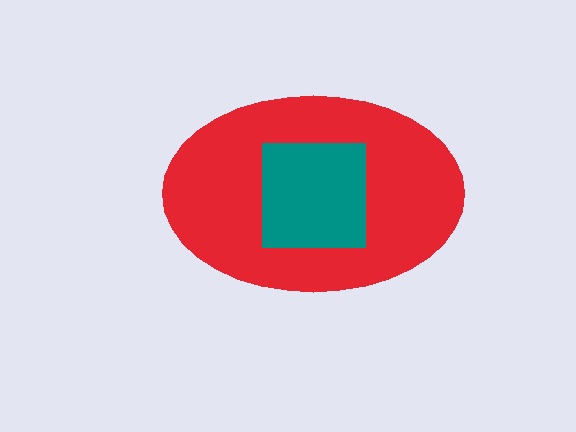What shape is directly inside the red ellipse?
The teal square.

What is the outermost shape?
The red ellipse.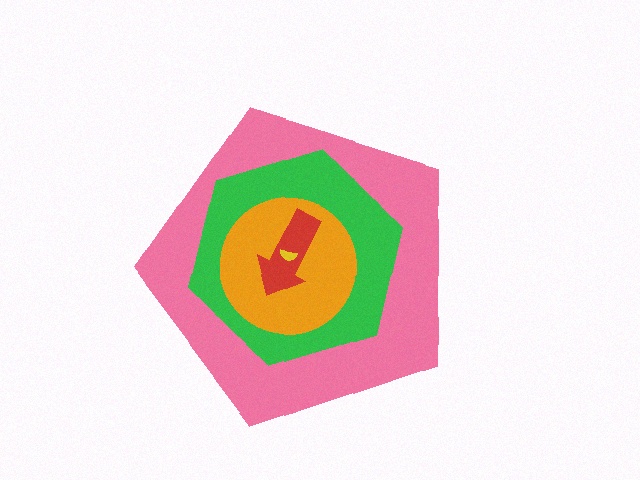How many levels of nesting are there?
5.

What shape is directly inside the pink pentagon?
The green hexagon.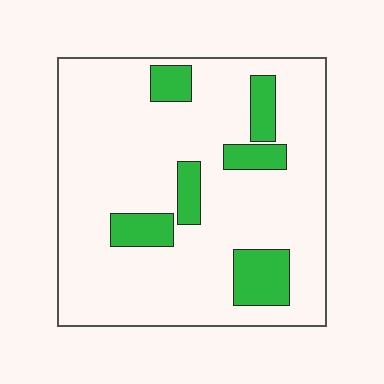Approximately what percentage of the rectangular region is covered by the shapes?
Approximately 15%.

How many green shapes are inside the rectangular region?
6.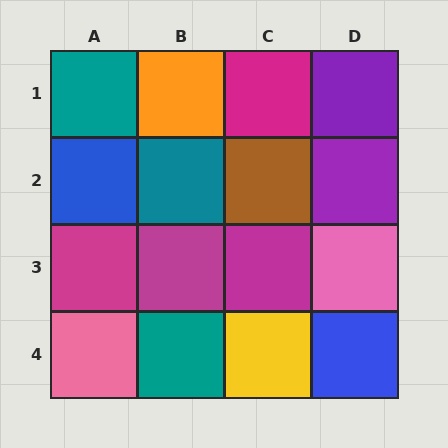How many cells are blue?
2 cells are blue.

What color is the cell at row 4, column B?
Teal.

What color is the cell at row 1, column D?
Purple.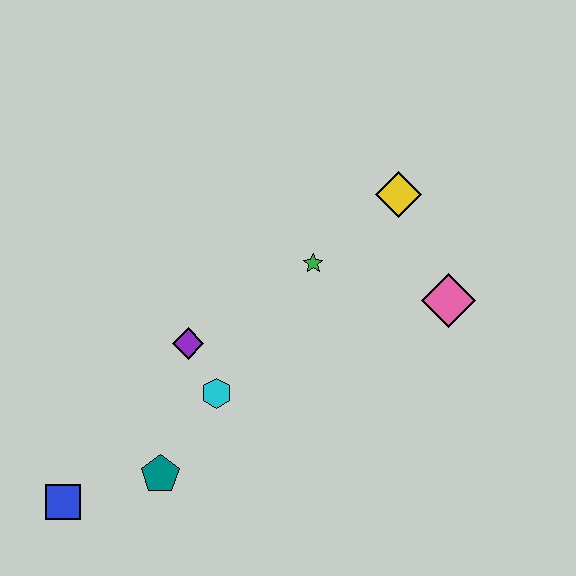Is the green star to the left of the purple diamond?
No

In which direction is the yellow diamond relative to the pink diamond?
The yellow diamond is above the pink diamond.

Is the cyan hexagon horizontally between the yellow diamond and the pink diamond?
No